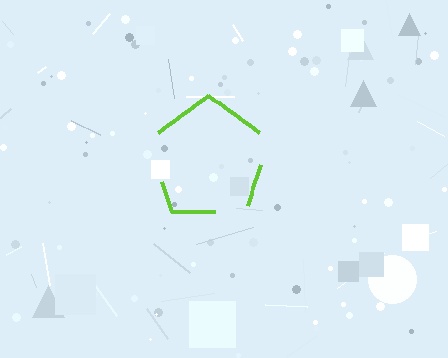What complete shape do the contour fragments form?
The contour fragments form a pentagon.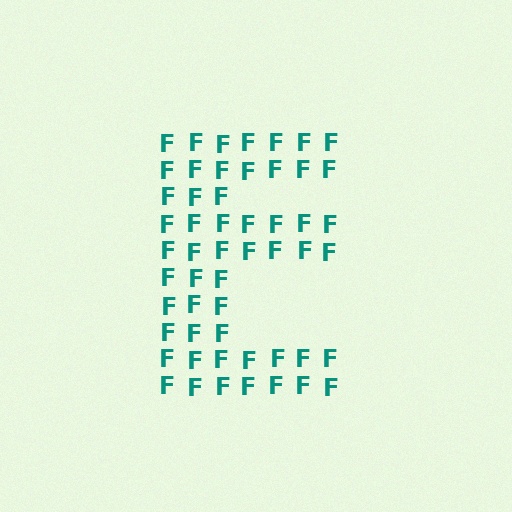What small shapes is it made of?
It is made of small letter F's.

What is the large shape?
The large shape is the letter E.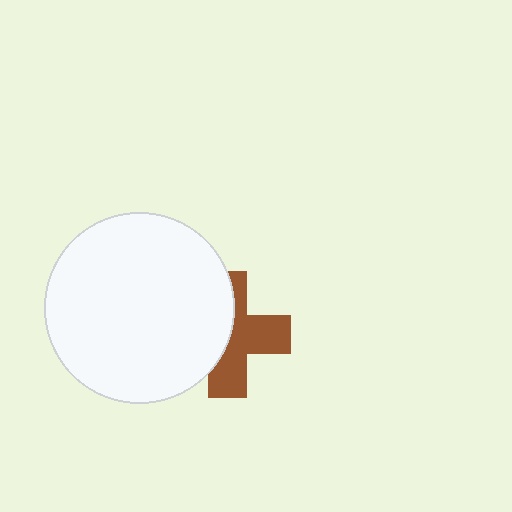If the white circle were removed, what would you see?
You would see the complete brown cross.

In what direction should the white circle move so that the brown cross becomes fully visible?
The white circle should move left. That is the shortest direction to clear the overlap and leave the brown cross fully visible.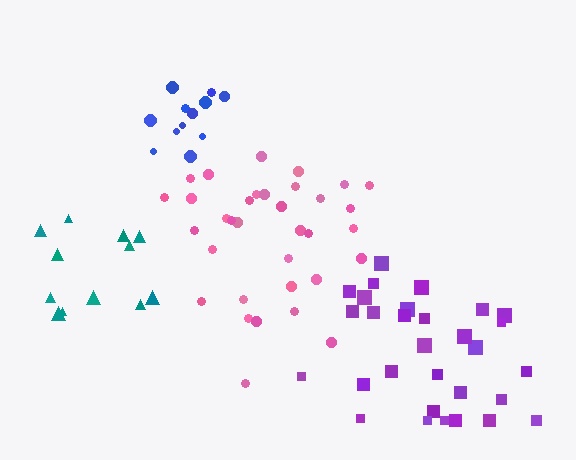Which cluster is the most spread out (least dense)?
Purple.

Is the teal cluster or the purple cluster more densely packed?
Teal.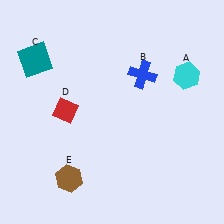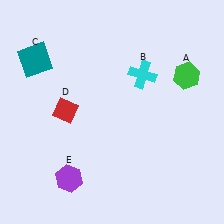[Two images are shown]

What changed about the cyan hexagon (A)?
In Image 1, A is cyan. In Image 2, it changed to green.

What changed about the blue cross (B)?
In Image 1, B is blue. In Image 2, it changed to cyan.